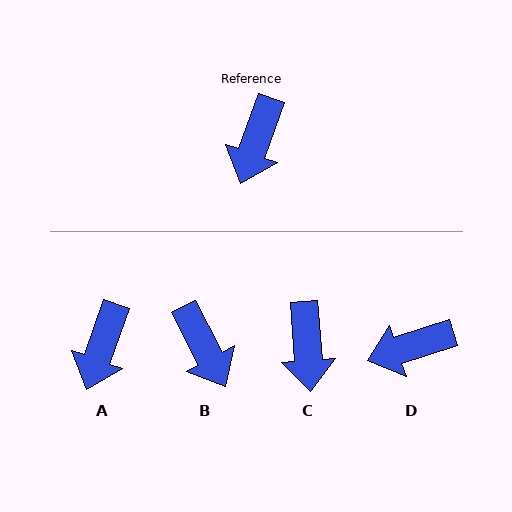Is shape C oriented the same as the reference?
No, it is off by about 24 degrees.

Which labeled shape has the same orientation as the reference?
A.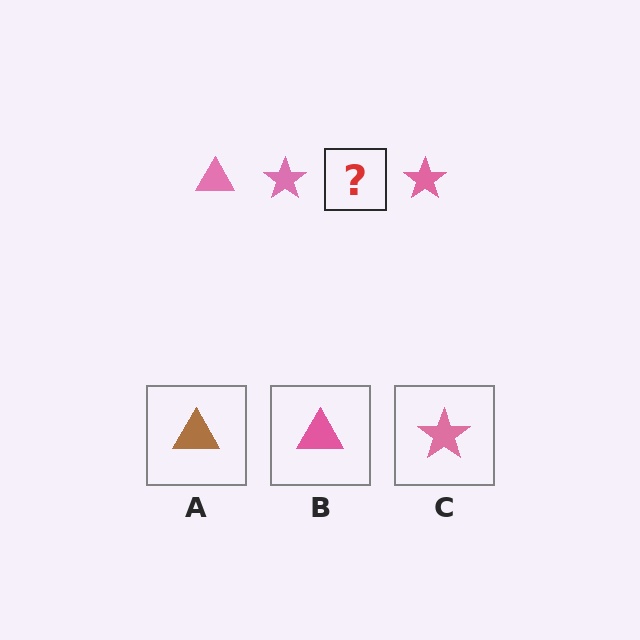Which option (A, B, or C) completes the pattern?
B.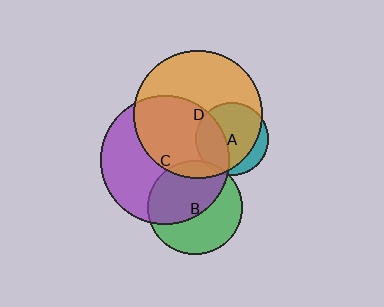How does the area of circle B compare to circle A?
Approximately 1.7 times.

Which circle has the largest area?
Circle C (purple).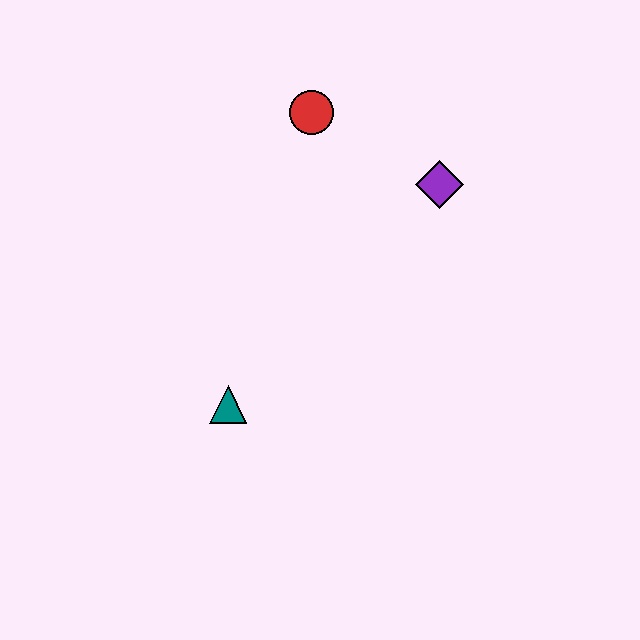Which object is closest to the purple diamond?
The red circle is closest to the purple diamond.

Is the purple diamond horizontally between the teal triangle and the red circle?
No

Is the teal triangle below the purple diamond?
Yes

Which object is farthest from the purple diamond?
The teal triangle is farthest from the purple diamond.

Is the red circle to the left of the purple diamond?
Yes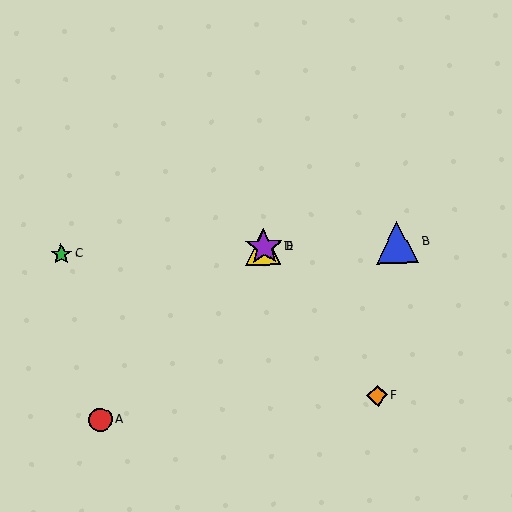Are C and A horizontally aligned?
No, C is at y≈254 and A is at y≈420.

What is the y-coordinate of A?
Object A is at y≈420.